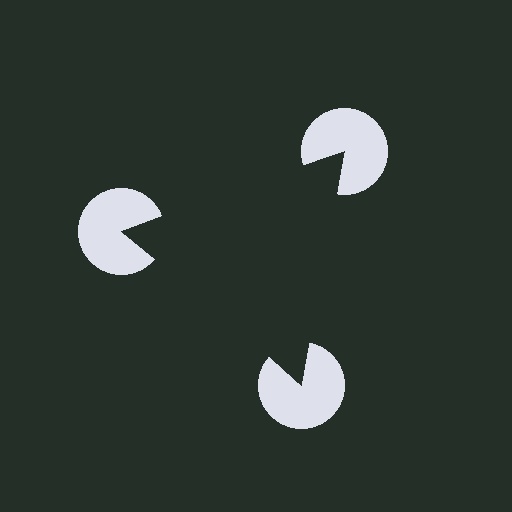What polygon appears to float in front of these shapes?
An illusory triangle — its edges are inferred from the aligned wedge cuts in the pac-man discs, not physically drawn.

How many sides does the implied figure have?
3 sides.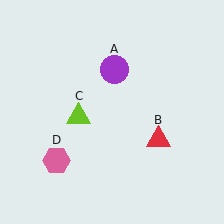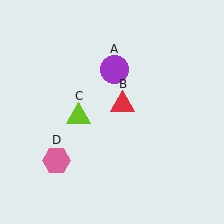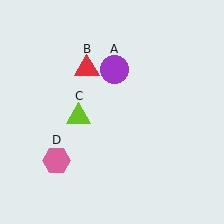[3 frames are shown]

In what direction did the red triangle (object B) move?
The red triangle (object B) moved up and to the left.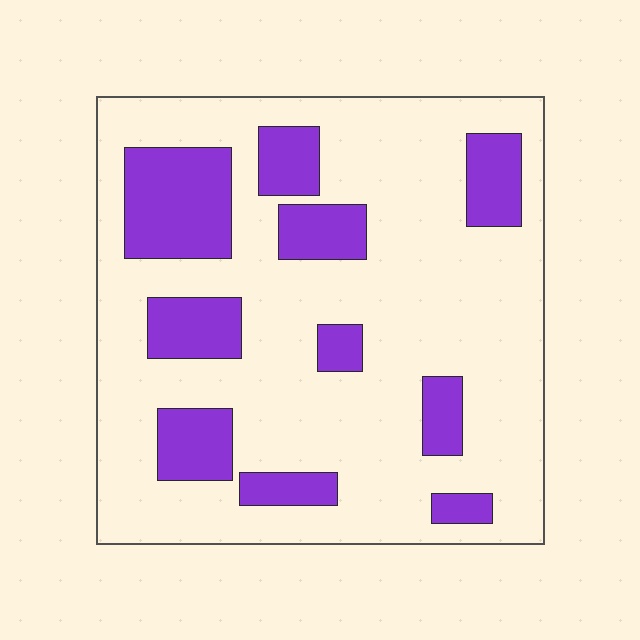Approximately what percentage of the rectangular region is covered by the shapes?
Approximately 25%.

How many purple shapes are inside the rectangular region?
10.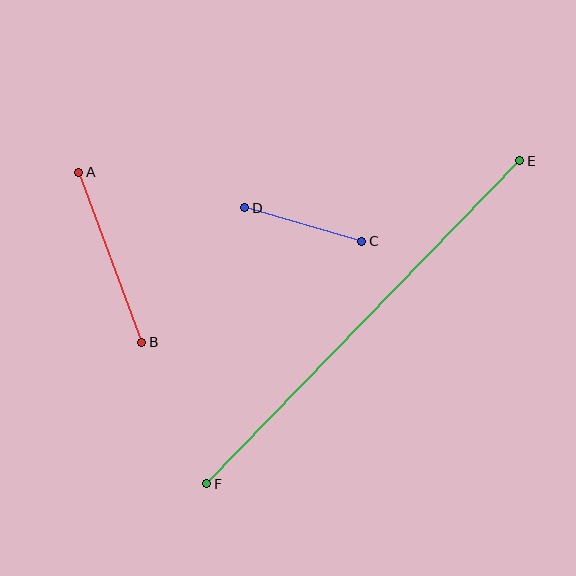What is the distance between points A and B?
The distance is approximately 181 pixels.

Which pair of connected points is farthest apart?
Points E and F are farthest apart.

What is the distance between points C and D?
The distance is approximately 121 pixels.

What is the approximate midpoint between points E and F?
The midpoint is at approximately (363, 322) pixels.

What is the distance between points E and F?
The distance is approximately 450 pixels.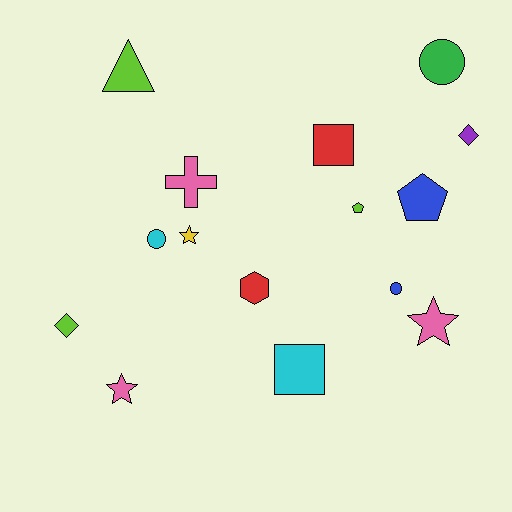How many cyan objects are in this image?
There are 2 cyan objects.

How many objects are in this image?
There are 15 objects.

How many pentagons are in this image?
There are 2 pentagons.